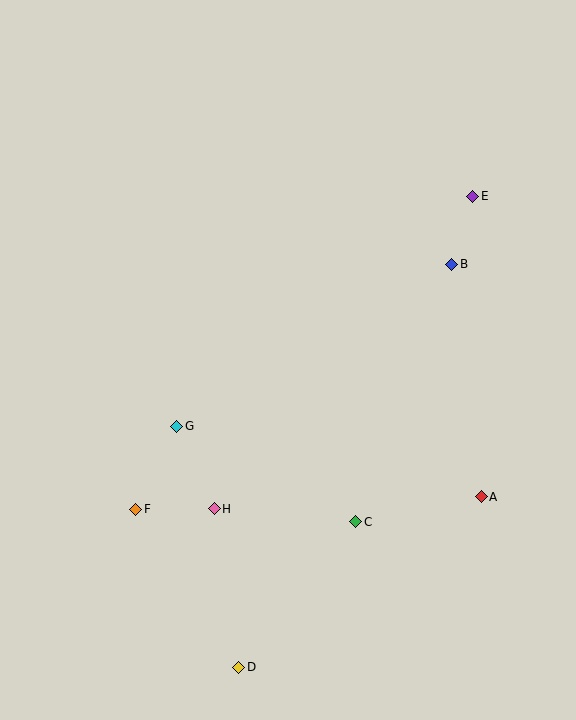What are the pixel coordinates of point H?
Point H is at (214, 509).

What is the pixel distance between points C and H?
The distance between C and H is 142 pixels.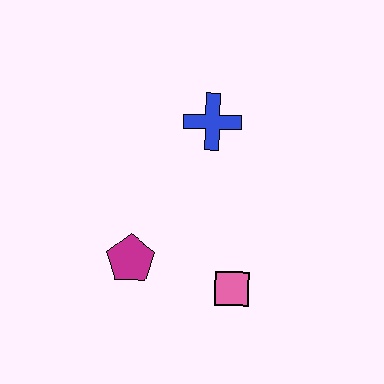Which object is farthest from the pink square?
The blue cross is farthest from the pink square.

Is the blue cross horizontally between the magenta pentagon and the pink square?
Yes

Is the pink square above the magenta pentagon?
No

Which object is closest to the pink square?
The magenta pentagon is closest to the pink square.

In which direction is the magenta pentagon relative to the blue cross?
The magenta pentagon is below the blue cross.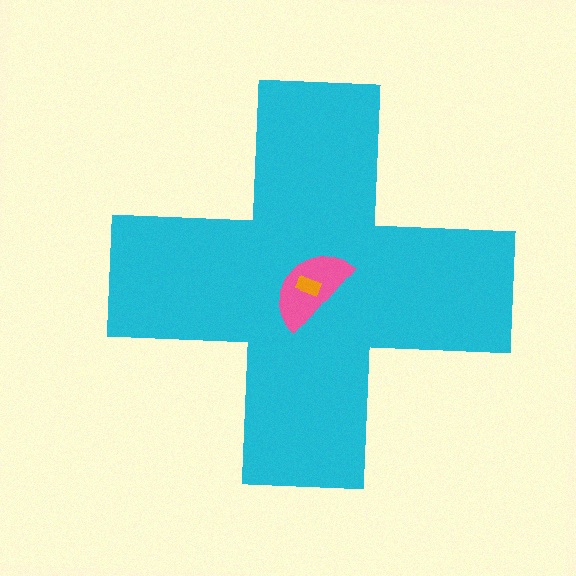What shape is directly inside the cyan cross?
The pink semicircle.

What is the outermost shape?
The cyan cross.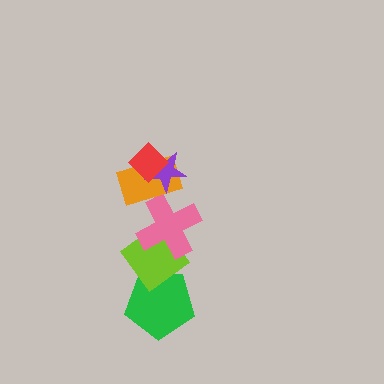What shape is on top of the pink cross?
The orange rectangle is on top of the pink cross.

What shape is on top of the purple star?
The red diamond is on top of the purple star.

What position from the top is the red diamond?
The red diamond is 1st from the top.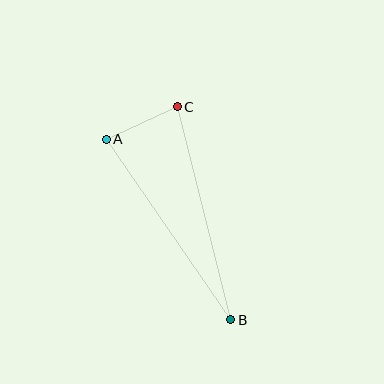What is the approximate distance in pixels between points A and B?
The distance between A and B is approximately 219 pixels.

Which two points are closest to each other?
Points A and C are closest to each other.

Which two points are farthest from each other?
Points B and C are farthest from each other.